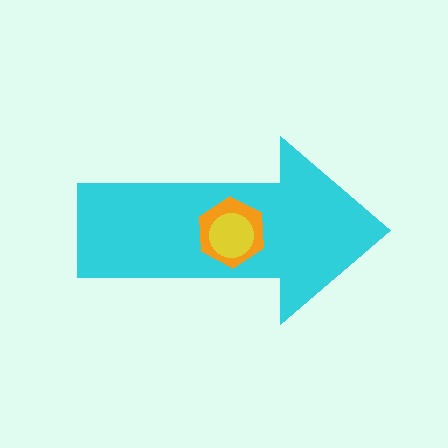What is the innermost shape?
The yellow circle.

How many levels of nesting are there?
3.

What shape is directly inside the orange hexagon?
The yellow circle.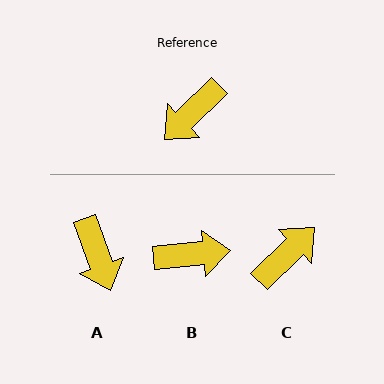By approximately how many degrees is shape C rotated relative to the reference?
Approximately 180 degrees clockwise.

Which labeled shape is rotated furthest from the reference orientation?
C, about 180 degrees away.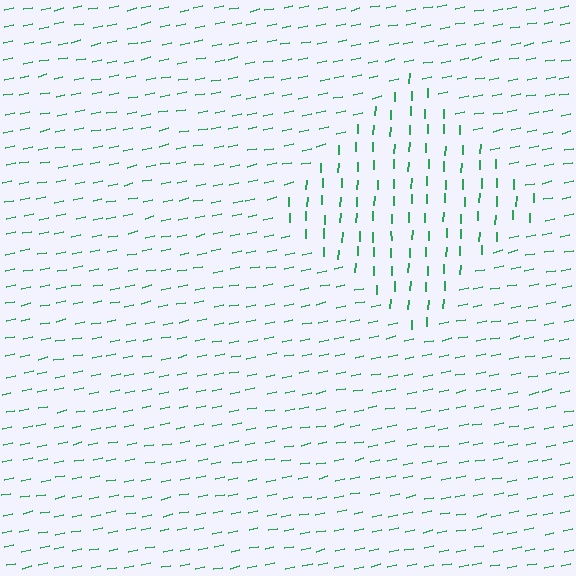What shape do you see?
I see a diamond.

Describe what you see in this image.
The image is filled with small green line segments. A diamond region in the image has lines oriented differently from the surrounding lines, creating a visible texture boundary.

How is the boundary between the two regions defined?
The boundary is defined purely by a change in line orientation (approximately 76 degrees difference). All lines are the same color and thickness.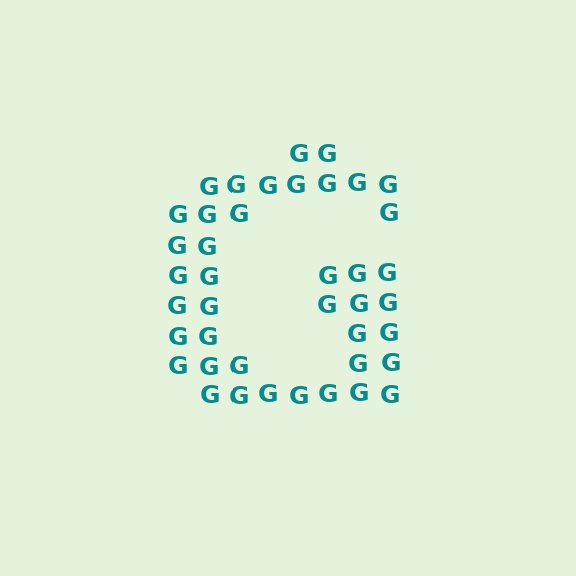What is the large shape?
The large shape is the letter G.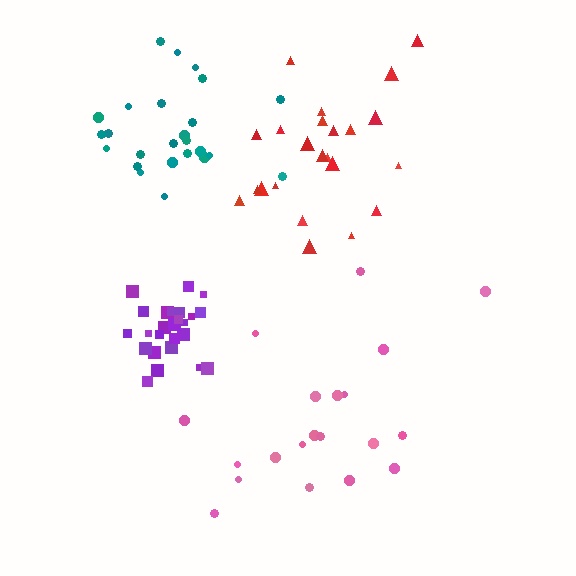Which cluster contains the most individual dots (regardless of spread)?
Purple (25).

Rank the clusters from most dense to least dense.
purple, teal, red, pink.